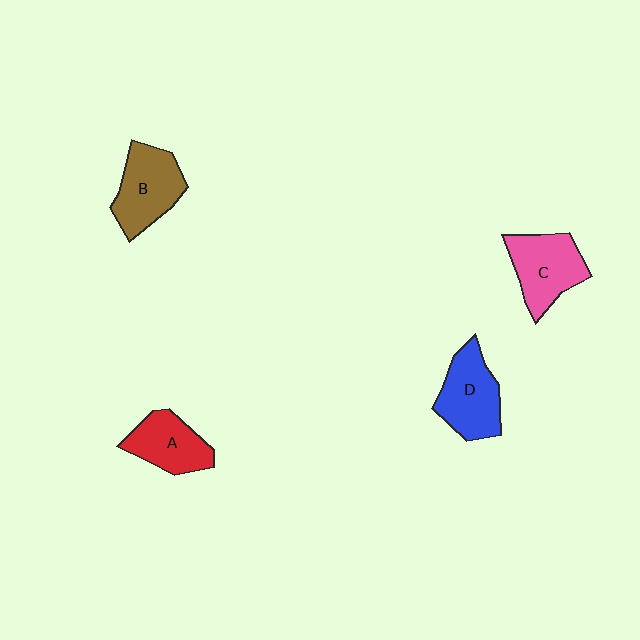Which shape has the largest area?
Shape B (brown).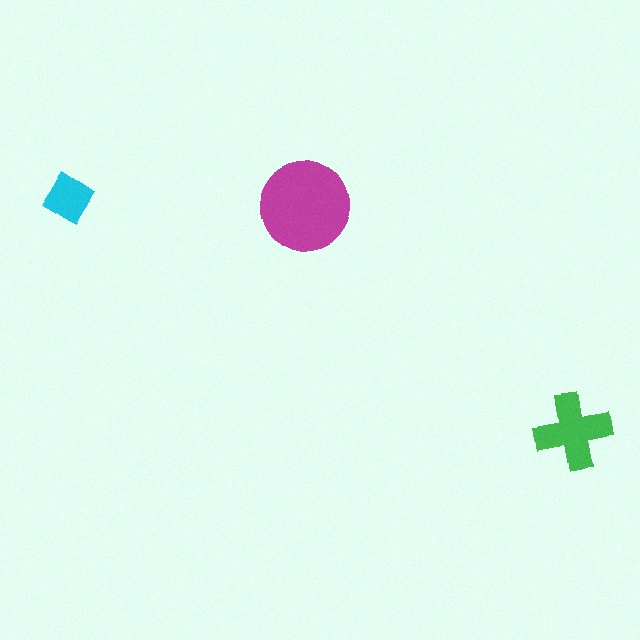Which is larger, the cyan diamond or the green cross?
The green cross.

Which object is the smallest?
The cyan diamond.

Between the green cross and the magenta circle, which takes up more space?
The magenta circle.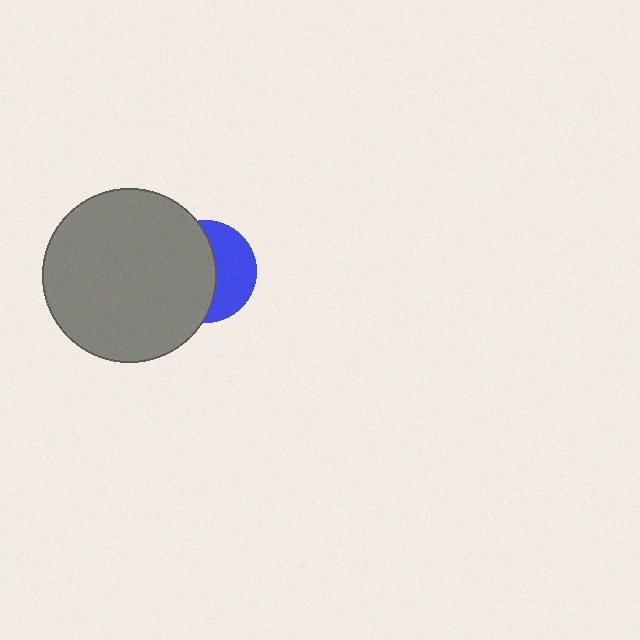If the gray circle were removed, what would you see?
You would see the complete blue circle.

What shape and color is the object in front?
The object in front is a gray circle.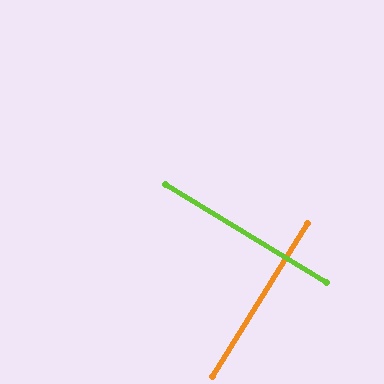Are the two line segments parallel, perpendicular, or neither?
Perpendicular — they meet at approximately 89°.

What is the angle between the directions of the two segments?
Approximately 89 degrees.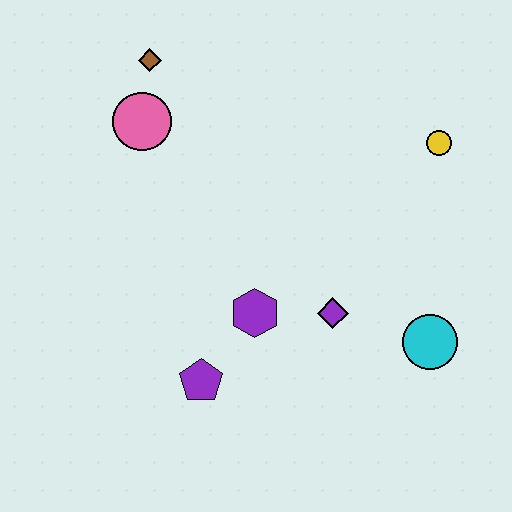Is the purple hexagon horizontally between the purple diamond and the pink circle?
Yes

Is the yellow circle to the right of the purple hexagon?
Yes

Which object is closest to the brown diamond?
The pink circle is closest to the brown diamond.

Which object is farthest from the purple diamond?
The brown diamond is farthest from the purple diamond.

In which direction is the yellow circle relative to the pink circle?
The yellow circle is to the right of the pink circle.